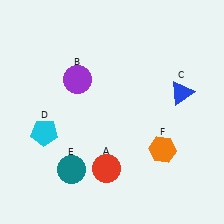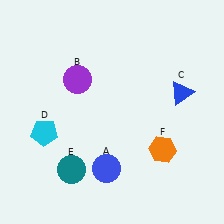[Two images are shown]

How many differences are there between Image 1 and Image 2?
There is 1 difference between the two images.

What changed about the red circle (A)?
In Image 1, A is red. In Image 2, it changed to blue.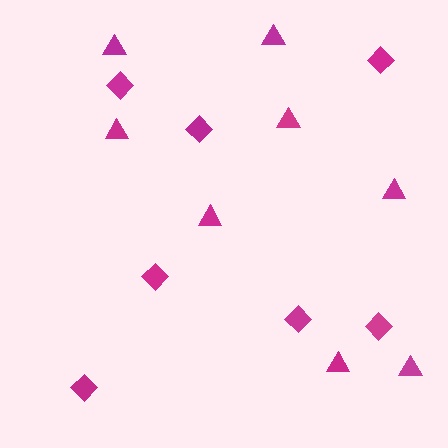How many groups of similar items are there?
There are 2 groups: one group of diamonds (7) and one group of triangles (8).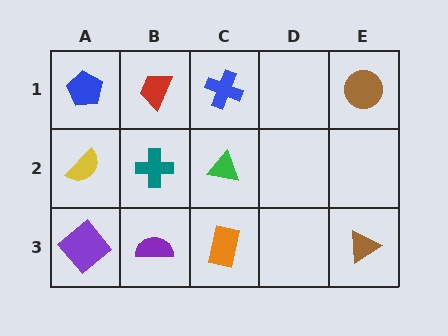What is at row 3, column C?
An orange rectangle.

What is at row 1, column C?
A blue cross.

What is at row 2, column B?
A teal cross.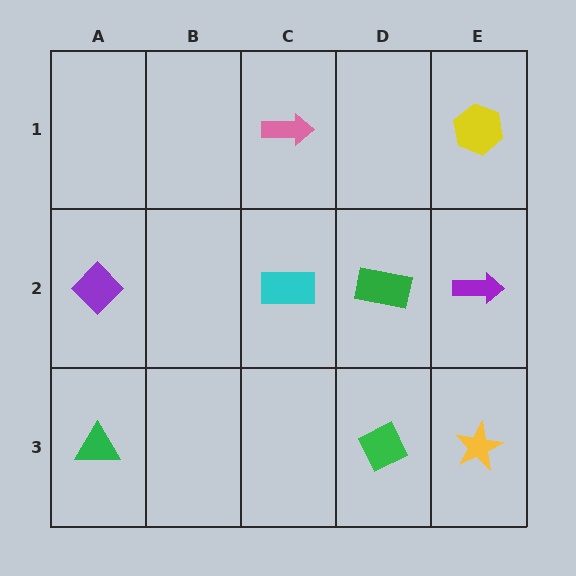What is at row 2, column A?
A purple diamond.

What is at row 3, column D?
A green diamond.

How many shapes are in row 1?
2 shapes.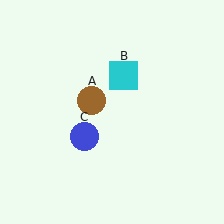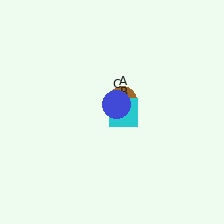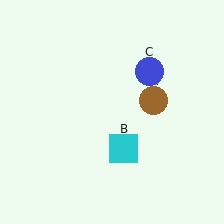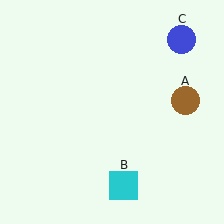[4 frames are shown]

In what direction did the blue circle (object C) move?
The blue circle (object C) moved up and to the right.